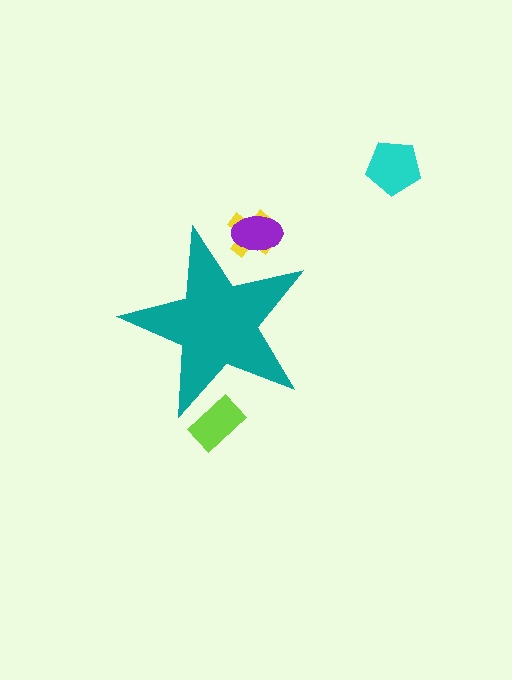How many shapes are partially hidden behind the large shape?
3 shapes are partially hidden.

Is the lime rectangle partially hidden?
Yes, the lime rectangle is partially hidden behind the teal star.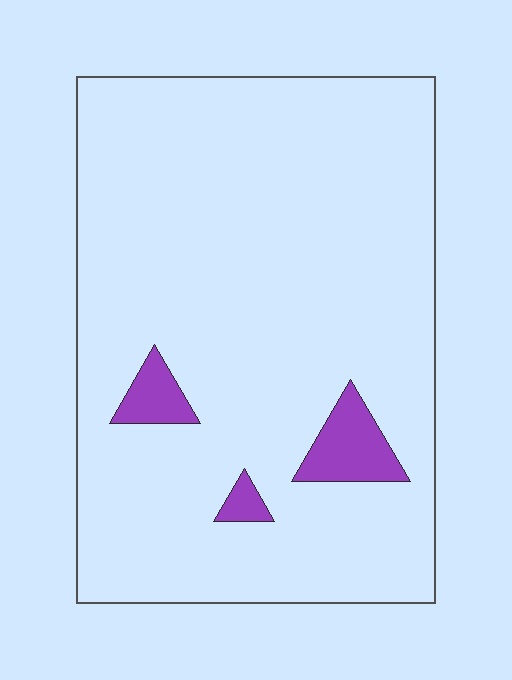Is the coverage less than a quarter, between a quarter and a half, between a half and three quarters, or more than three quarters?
Less than a quarter.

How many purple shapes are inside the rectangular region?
3.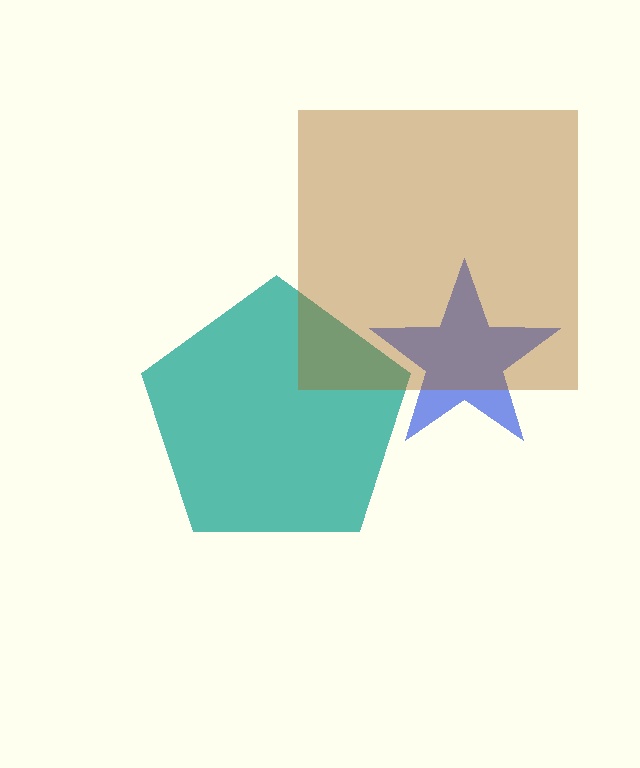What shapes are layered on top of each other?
The layered shapes are: a teal pentagon, a blue star, a brown square.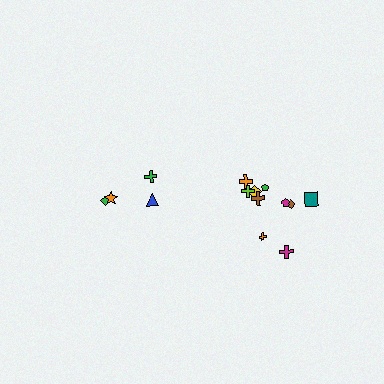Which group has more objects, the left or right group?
The right group.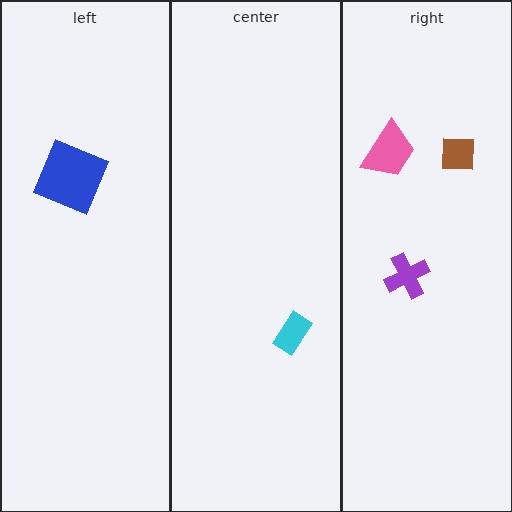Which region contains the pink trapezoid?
The right region.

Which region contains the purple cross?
The right region.